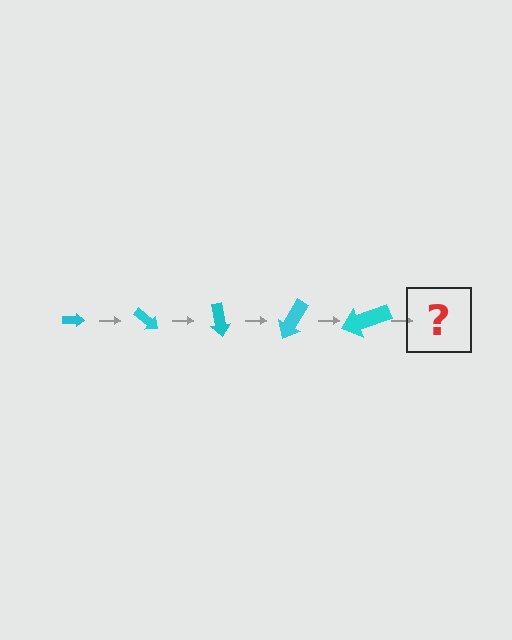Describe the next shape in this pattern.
It should be an arrow, larger than the previous one and rotated 200 degrees from the start.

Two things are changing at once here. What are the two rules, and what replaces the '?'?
The two rules are that the arrow grows larger each step and it rotates 40 degrees each step. The '?' should be an arrow, larger than the previous one and rotated 200 degrees from the start.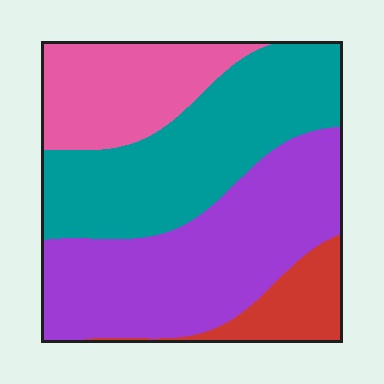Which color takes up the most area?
Purple, at roughly 40%.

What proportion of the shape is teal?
Teal covers about 35% of the shape.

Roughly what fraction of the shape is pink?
Pink takes up about one fifth (1/5) of the shape.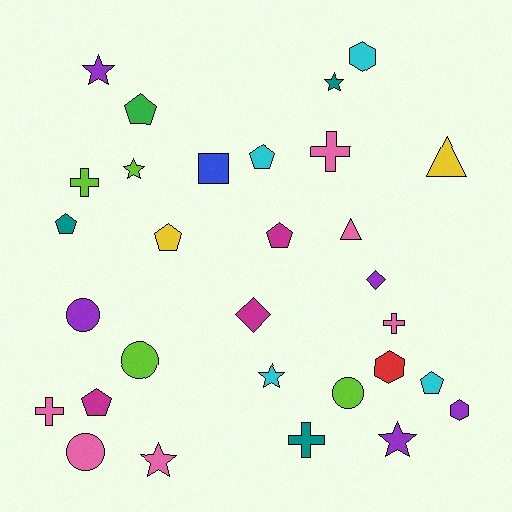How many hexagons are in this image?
There are 3 hexagons.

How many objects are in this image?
There are 30 objects.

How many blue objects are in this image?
There is 1 blue object.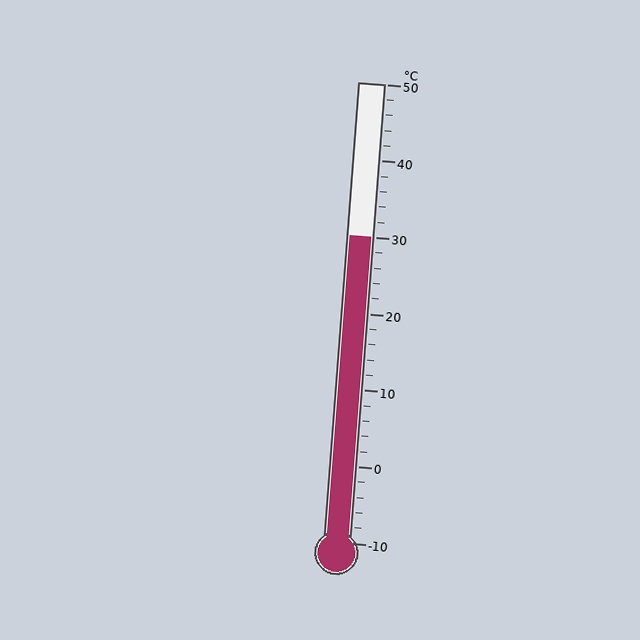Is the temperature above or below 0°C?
The temperature is above 0°C.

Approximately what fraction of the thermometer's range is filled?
The thermometer is filled to approximately 65% of its range.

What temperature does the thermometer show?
The thermometer shows approximately 30°C.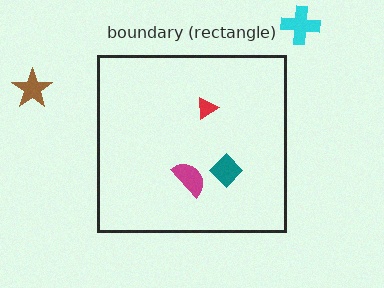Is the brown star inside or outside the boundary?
Outside.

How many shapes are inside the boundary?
3 inside, 2 outside.